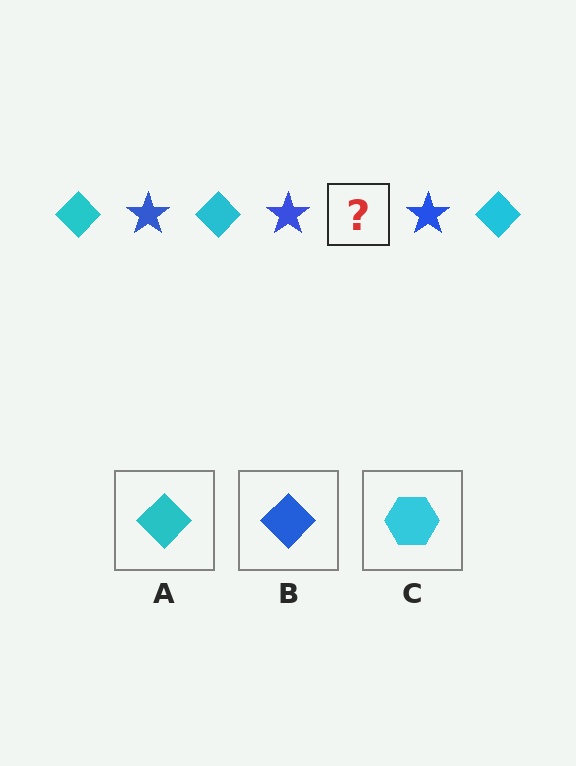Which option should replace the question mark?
Option A.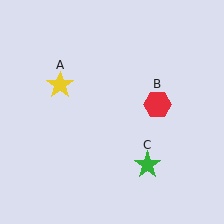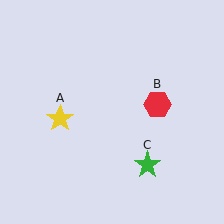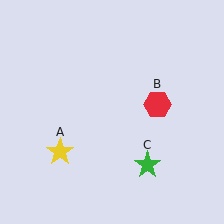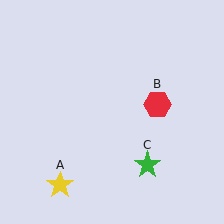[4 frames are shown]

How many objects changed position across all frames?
1 object changed position: yellow star (object A).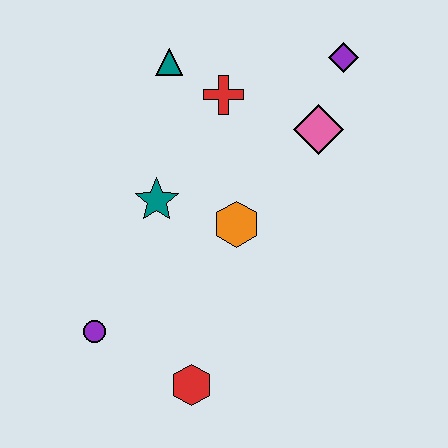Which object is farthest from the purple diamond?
The purple circle is farthest from the purple diamond.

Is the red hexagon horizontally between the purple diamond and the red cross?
No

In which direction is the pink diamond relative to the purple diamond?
The pink diamond is below the purple diamond.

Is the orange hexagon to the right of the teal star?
Yes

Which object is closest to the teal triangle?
The red cross is closest to the teal triangle.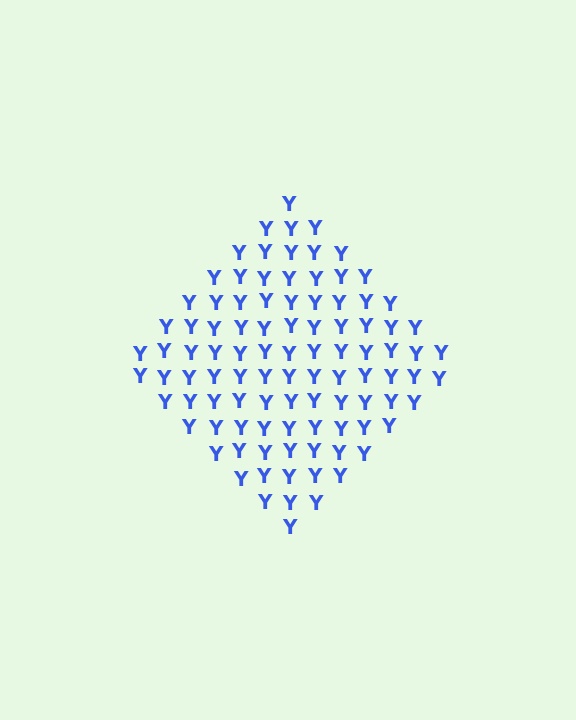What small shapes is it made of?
It is made of small letter Y's.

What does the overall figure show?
The overall figure shows a diamond.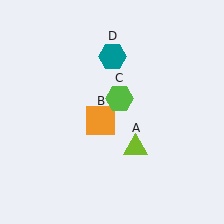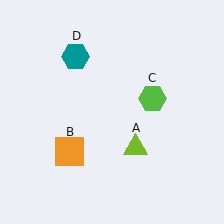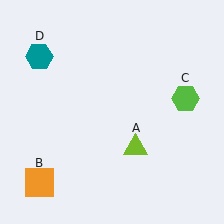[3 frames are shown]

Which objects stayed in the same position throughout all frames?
Lime triangle (object A) remained stationary.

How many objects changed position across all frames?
3 objects changed position: orange square (object B), lime hexagon (object C), teal hexagon (object D).